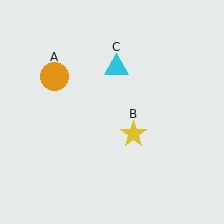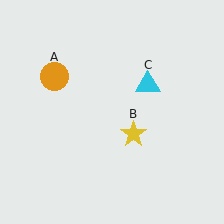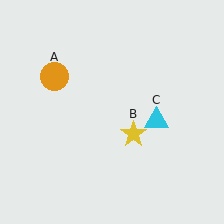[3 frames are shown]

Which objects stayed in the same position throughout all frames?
Orange circle (object A) and yellow star (object B) remained stationary.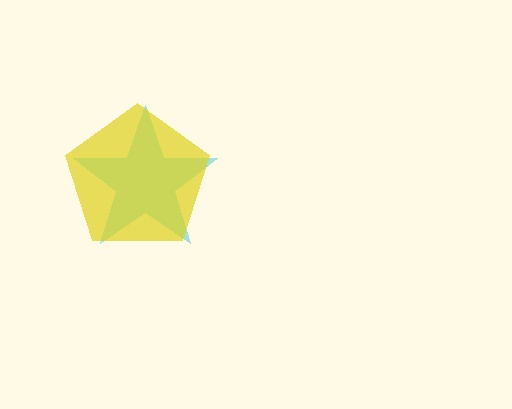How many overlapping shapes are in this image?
There are 2 overlapping shapes in the image.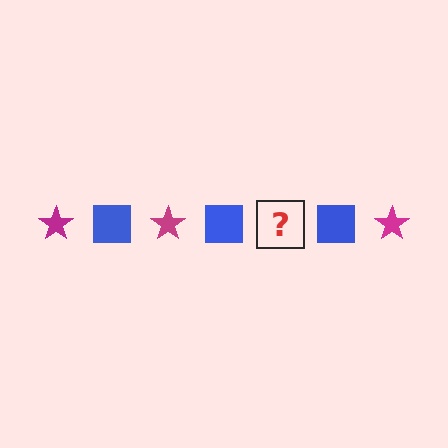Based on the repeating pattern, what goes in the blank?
The blank should be a magenta star.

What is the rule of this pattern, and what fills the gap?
The rule is that the pattern alternates between magenta star and blue square. The gap should be filled with a magenta star.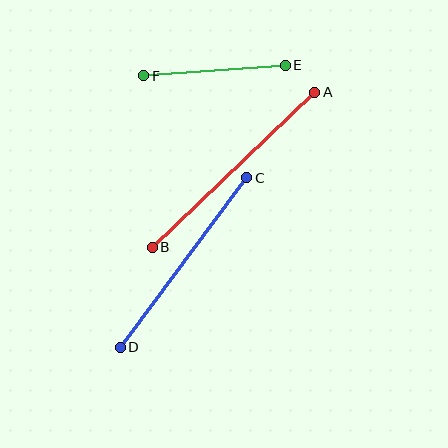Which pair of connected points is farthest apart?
Points A and B are farthest apart.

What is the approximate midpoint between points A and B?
The midpoint is at approximately (234, 170) pixels.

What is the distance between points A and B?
The distance is approximately 225 pixels.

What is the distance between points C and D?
The distance is approximately 211 pixels.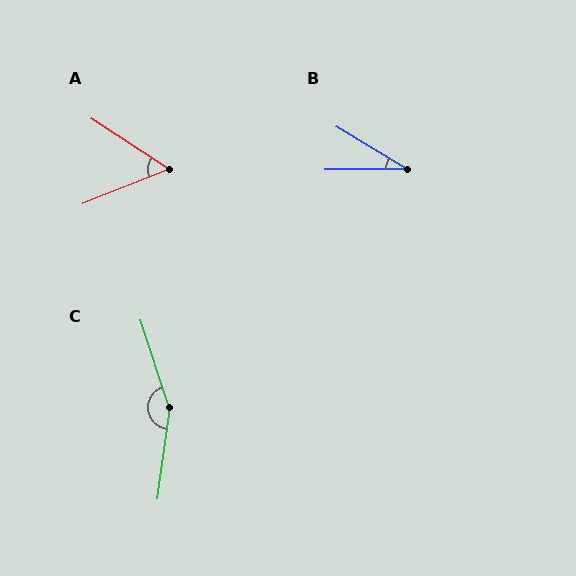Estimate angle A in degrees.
Approximately 55 degrees.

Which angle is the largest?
C, at approximately 154 degrees.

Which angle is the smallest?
B, at approximately 31 degrees.